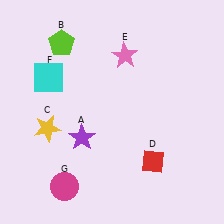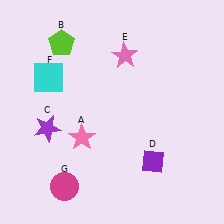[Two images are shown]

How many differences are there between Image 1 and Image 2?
There are 3 differences between the two images.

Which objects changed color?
A changed from purple to pink. C changed from yellow to purple. D changed from red to purple.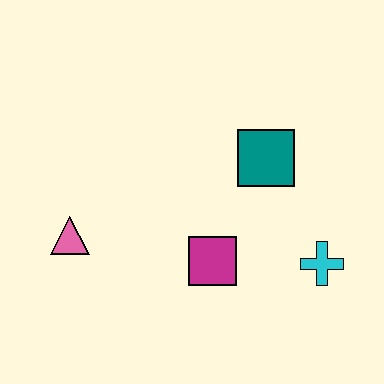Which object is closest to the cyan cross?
The magenta square is closest to the cyan cross.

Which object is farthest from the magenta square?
The pink triangle is farthest from the magenta square.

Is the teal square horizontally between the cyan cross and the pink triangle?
Yes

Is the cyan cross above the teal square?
No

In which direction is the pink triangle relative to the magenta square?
The pink triangle is to the left of the magenta square.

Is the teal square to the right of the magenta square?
Yes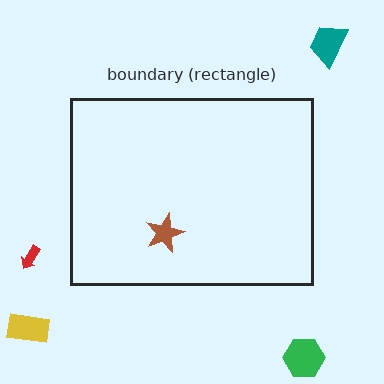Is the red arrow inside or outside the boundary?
Outside.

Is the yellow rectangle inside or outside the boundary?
Outside.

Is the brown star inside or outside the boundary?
Inside.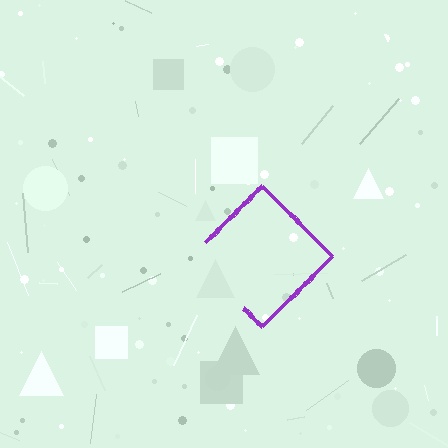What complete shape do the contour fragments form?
The contour fragments form a diamond.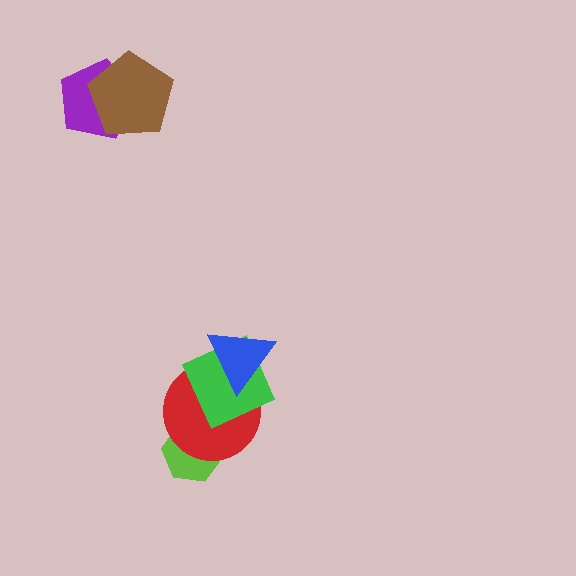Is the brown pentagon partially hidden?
No, no other shape covers it.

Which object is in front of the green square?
The blue triangle is in front of the green square.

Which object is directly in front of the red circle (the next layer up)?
The green square is directly in front of the red circle.